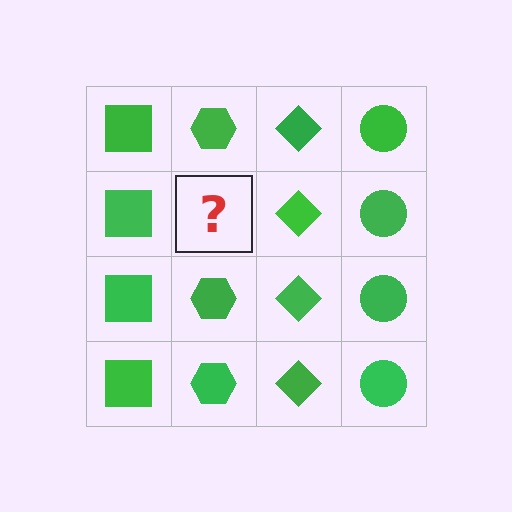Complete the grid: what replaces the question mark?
The question mark should be replaced with a green hexagon.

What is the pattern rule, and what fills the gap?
The rule is that each column has a consistent shape. The gap should be filled with a green hexagon.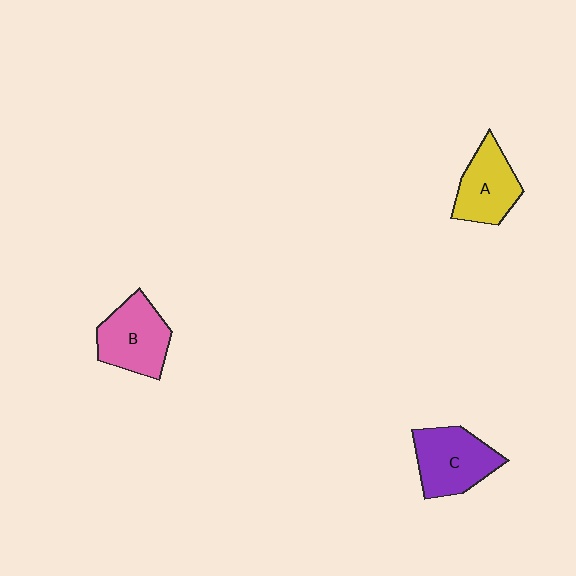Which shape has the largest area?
Shape C (purple).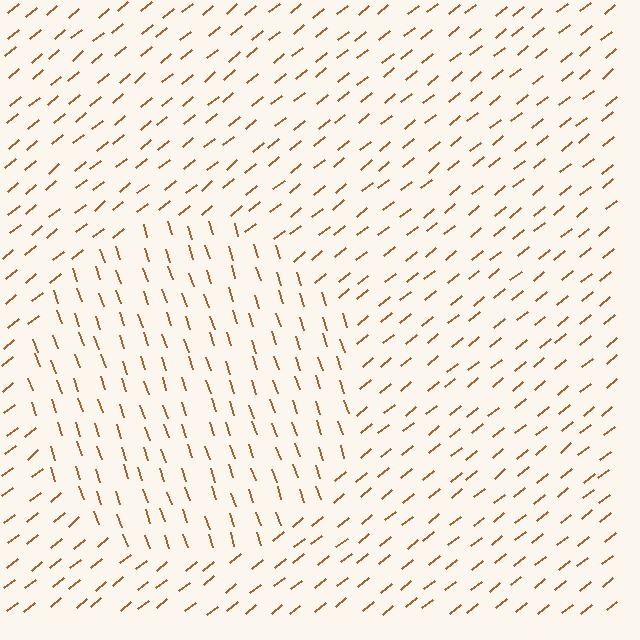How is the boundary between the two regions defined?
The boundary is defined purely by a change in line orientation (approximately 69 degrees difference). All lines are the same color and thickness.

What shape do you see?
I see a circle.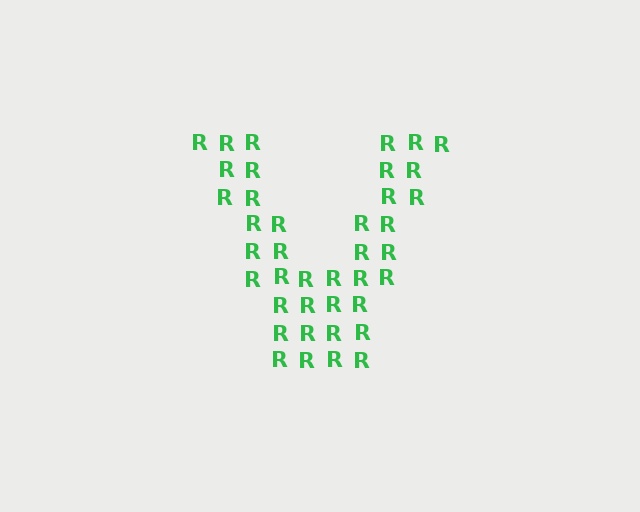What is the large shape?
The large shape is the letter V.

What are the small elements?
The small elements are letter R's.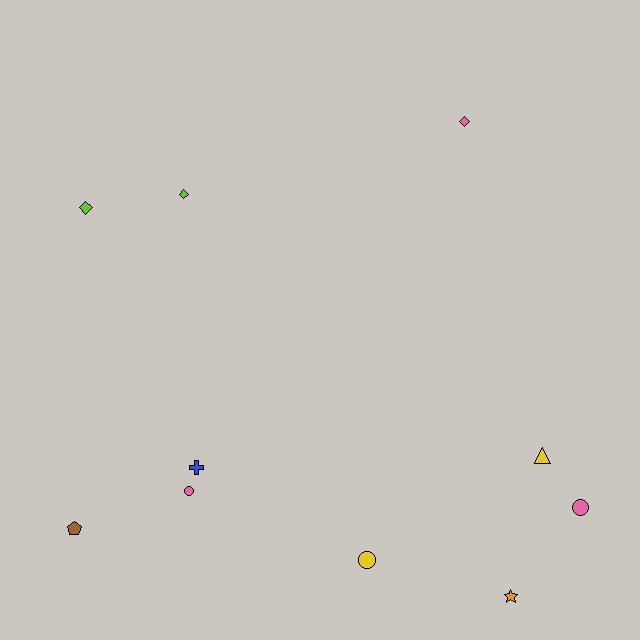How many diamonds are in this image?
There are 3 diamonds.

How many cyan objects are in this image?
There are no cyan objects.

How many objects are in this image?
There are 10 objects.